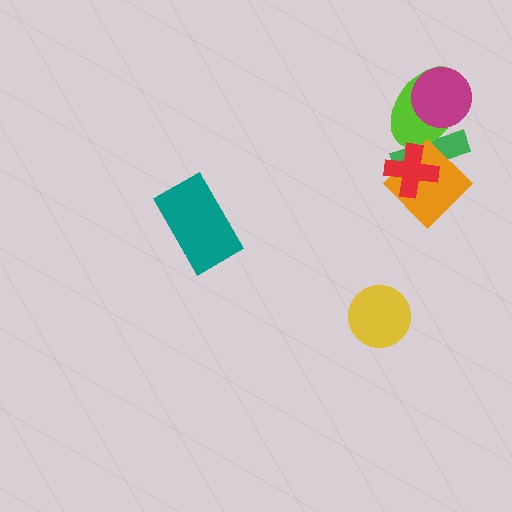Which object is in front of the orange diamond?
The red cross is in front of the orange diamond.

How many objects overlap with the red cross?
2 objects overlap with the red cross.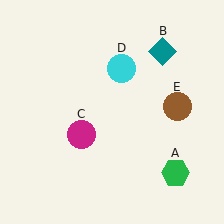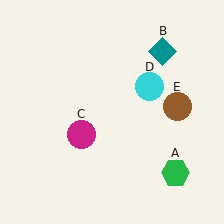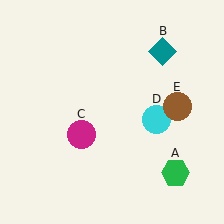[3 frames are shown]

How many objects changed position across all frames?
1 object changed position: cyan circle (object D).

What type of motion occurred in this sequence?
The cyan circle (object D) rotated clockwise around the center of the scene.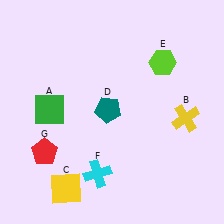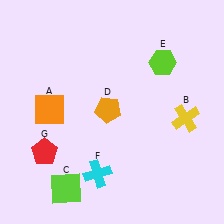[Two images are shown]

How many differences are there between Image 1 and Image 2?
There are 3 differences between the two images.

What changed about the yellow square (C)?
In Image 1, C is yellow. In Image 2, it changed to lime.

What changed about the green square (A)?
In Image 1, A is green. In Image 2, it changed to orange.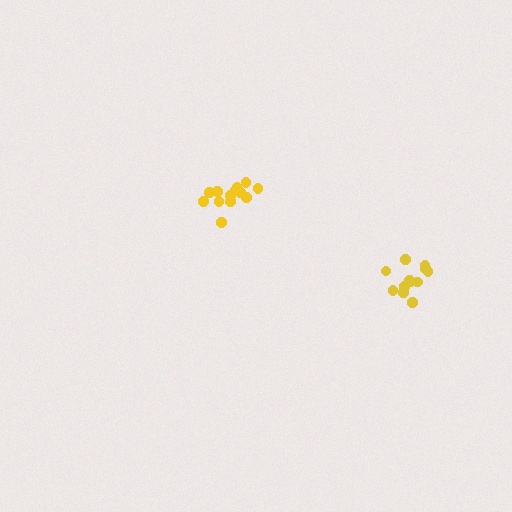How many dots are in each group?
Group 1: 12 dots, Group 2: 13 dots (25 total).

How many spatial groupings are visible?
There are 2 spatial groupings.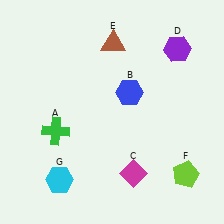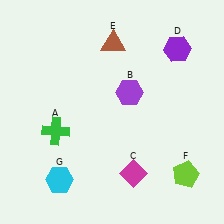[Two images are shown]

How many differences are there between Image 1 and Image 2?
There is 1 difference between the two images.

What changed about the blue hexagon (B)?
In Image 1, B is blue. In Image 2, it changed to purple.